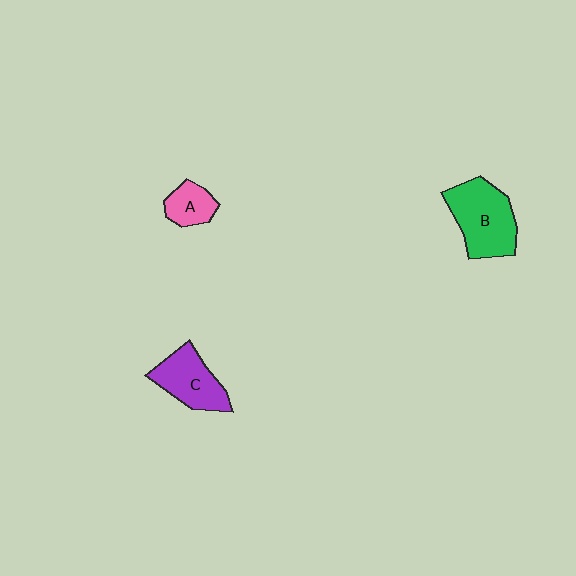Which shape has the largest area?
Shape B (green).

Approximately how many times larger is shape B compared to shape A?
Approximately 2.4 times.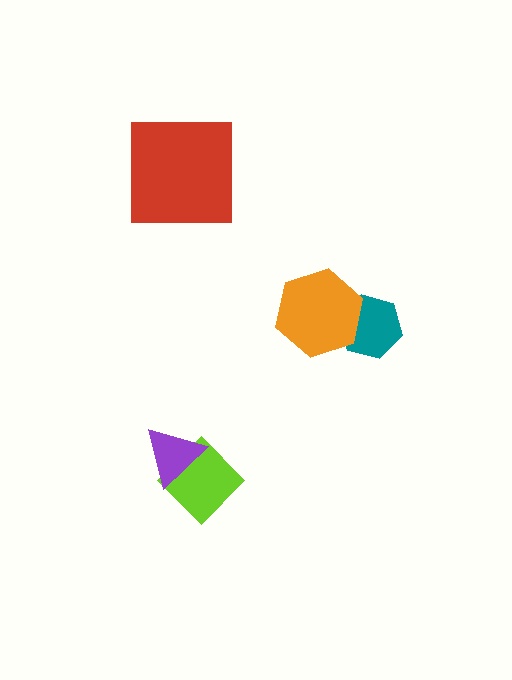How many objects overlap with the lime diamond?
1 object overlaps with the lime diamond.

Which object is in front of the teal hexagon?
The orange hexagon is in front of the teal hexagon.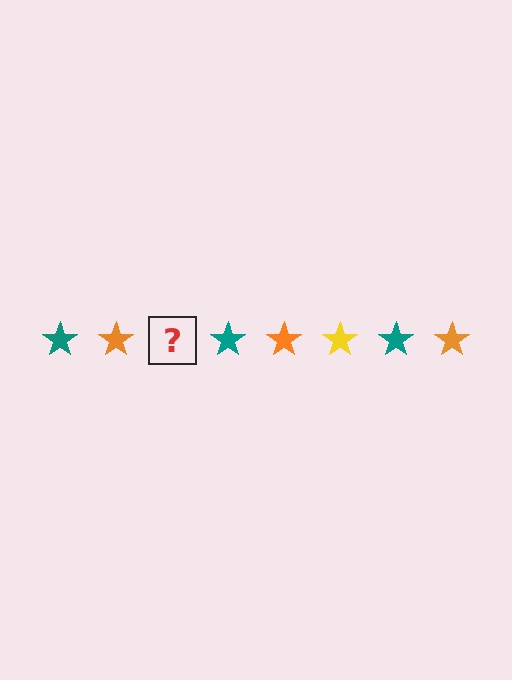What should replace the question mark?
The question mark should be replaced with a yellow star.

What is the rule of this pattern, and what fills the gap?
The rule is that the pattern cycles through teal, orange, yellow stars. The gap should be filled with a yellow star.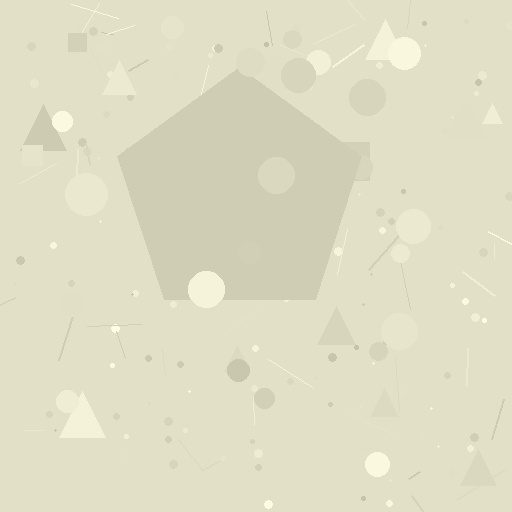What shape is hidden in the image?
A pentagon is hidden in the image.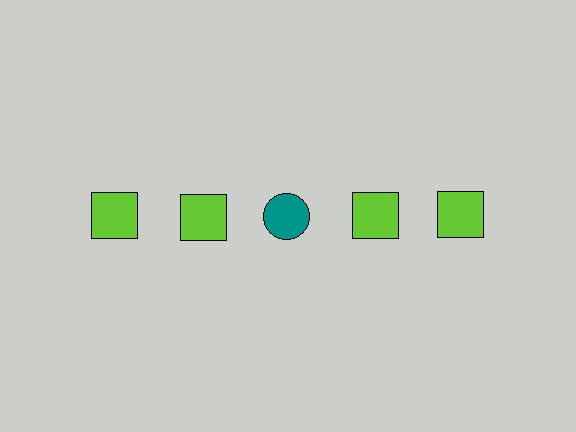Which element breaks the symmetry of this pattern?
The teal circle in the top row, center column breaks the symmetry. All other shapes are lime squares.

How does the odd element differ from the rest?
It differs in both color (teal instead of lime) and shape (circle instead of square).